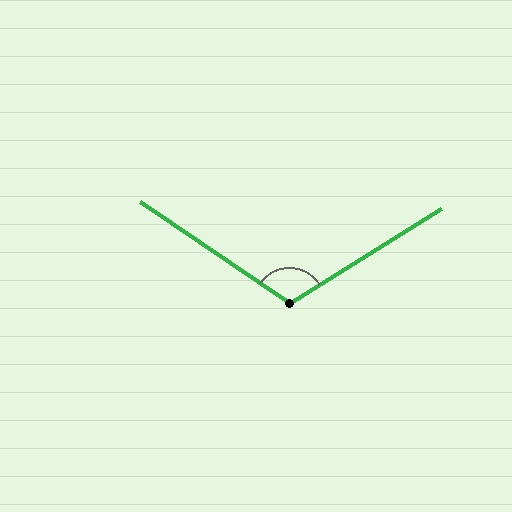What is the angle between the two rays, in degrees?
Approximately 114 degrees.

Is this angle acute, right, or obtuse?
It is obtuse.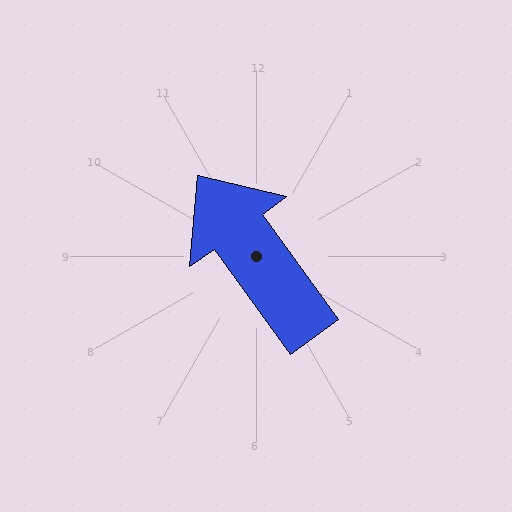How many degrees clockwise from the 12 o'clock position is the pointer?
Approximately 324 degrees.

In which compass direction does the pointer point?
Northwest.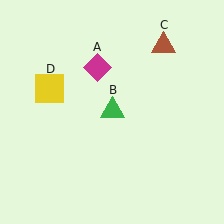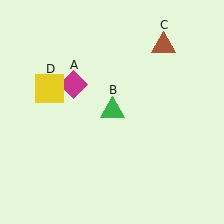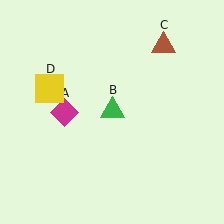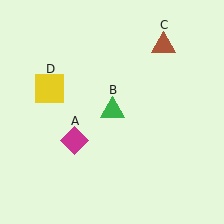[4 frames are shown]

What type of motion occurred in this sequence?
The magenta diamond (object A) rotated counterclockwise around the center of the scene.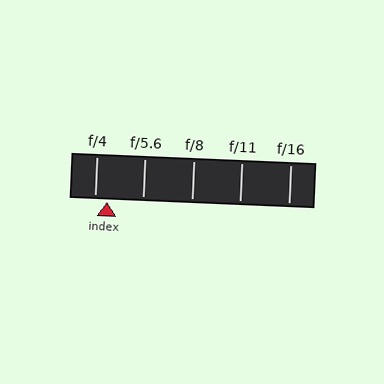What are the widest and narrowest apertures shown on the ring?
The widest aperture shown is f/4 and the narrowest is f/16.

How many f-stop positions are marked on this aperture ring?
There are 5 f-stop positions marked.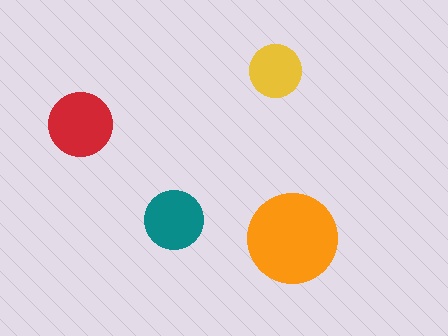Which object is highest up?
The yellow circle is topmost.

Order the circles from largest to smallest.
the orange one, the red one, the teal one, the yellow one.